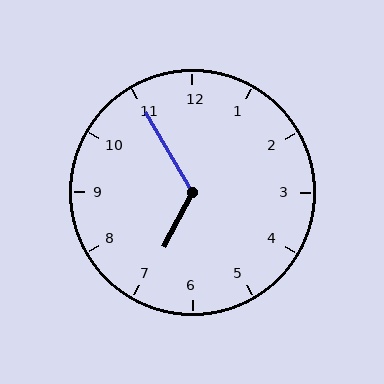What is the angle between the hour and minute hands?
Approximately 122 degrees.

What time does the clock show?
6:55.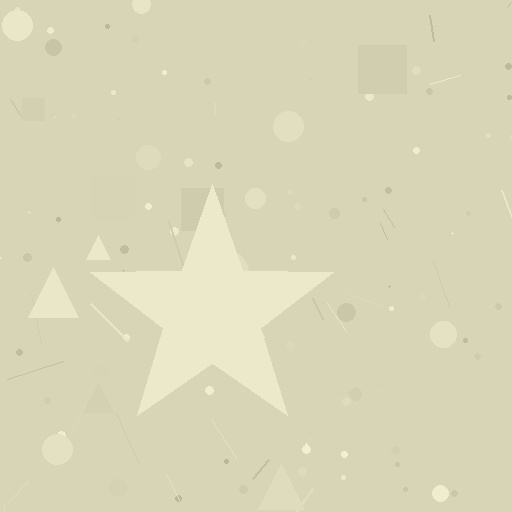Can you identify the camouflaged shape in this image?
The camouflaged shape is a star.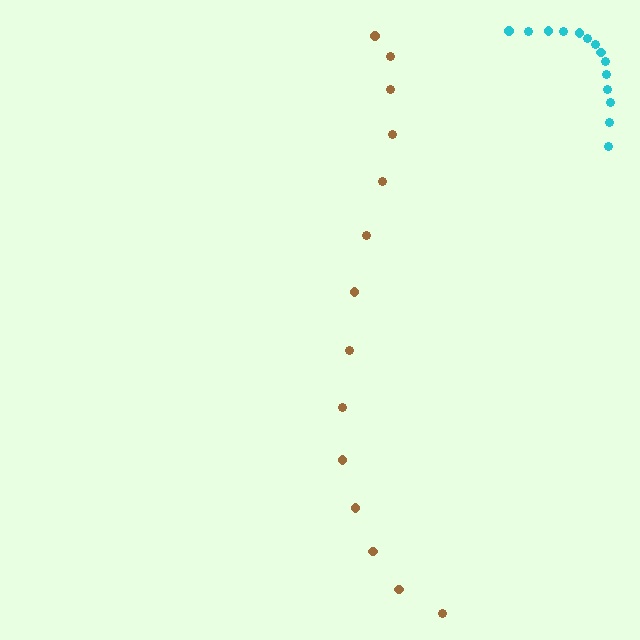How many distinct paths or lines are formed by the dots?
There are 2 distinct paths.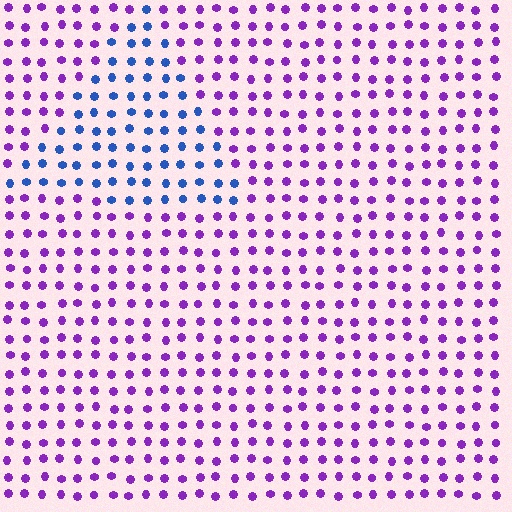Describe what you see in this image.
The image is filled with small purple elements in a uniform arrangement. A triangle-shaped region is visible where the elements are tinted to a slightly different hue, forming a subtle color boundary.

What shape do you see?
I see a triangle.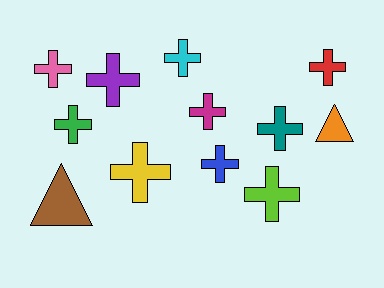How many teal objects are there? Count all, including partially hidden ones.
There is 1 teal object.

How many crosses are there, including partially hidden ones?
There are 10 crosses.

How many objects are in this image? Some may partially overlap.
There are 12 objects.